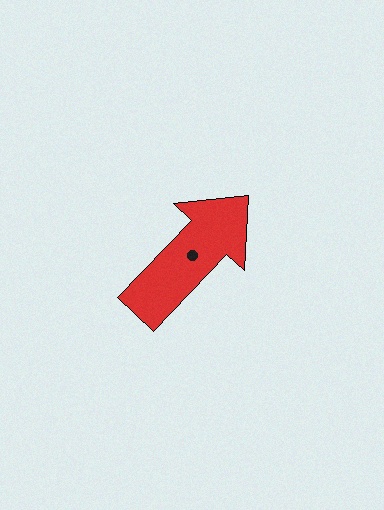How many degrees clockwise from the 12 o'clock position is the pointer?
Approximately 43 degrees.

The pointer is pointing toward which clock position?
Roughly 1 o'clock.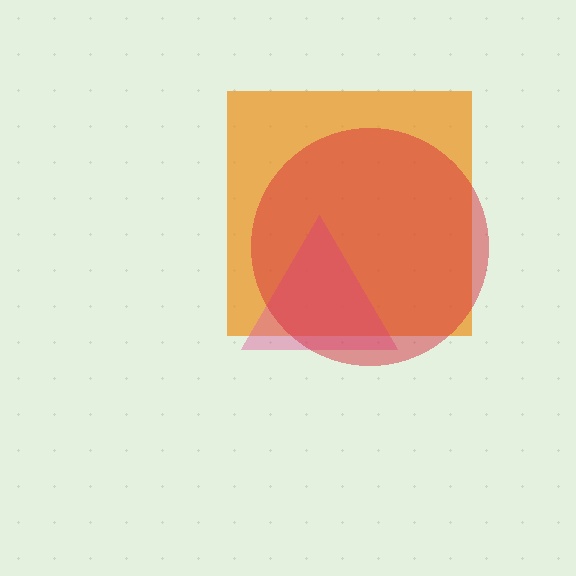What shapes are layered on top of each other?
The layered shapes are: an orange square, a pink triangle, a red circle.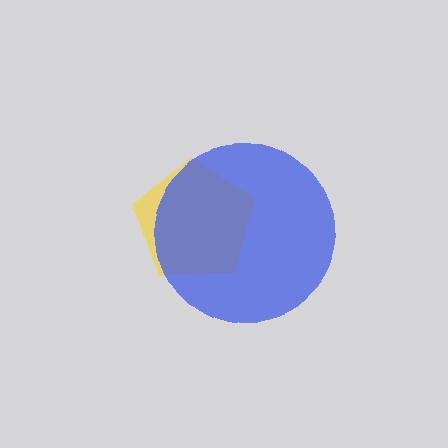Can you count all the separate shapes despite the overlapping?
Yes, there are 2 separate shapes.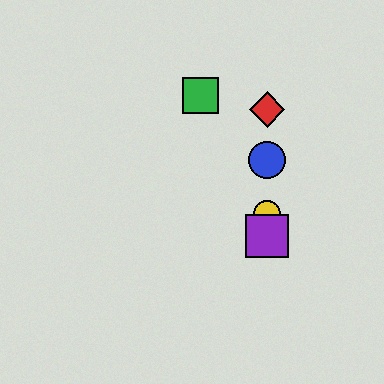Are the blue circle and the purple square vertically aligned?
Yes, both are at x≈267.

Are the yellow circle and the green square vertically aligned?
No, the yellow circle is at x≈267 and the green square is at x≈201.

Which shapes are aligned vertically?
The red diamond, the blue circle, the yellow circle, the purple square are aligned vertically.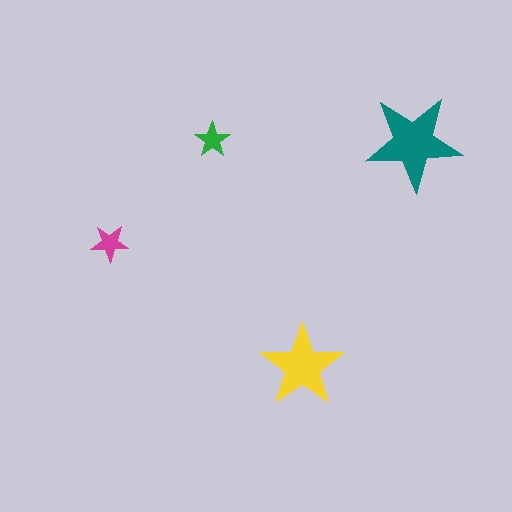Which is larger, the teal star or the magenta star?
The teal one.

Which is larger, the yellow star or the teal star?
The teal one.